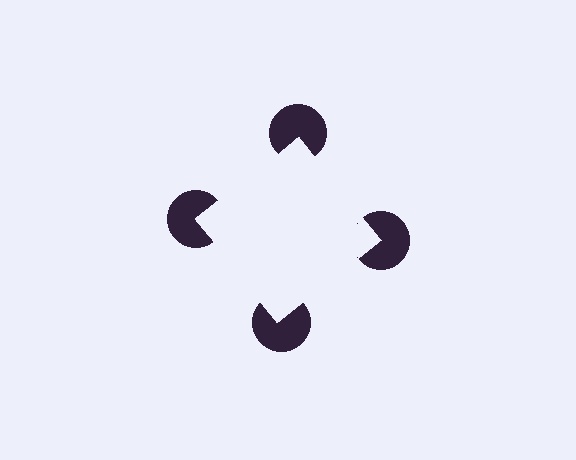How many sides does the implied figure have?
4 sides.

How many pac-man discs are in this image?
There are 4 — one at each vertex of the illusory square.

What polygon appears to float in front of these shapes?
An illusory square — its edges are inferred from the aligned wedge cuts in the pac-man discs, not physically drawn.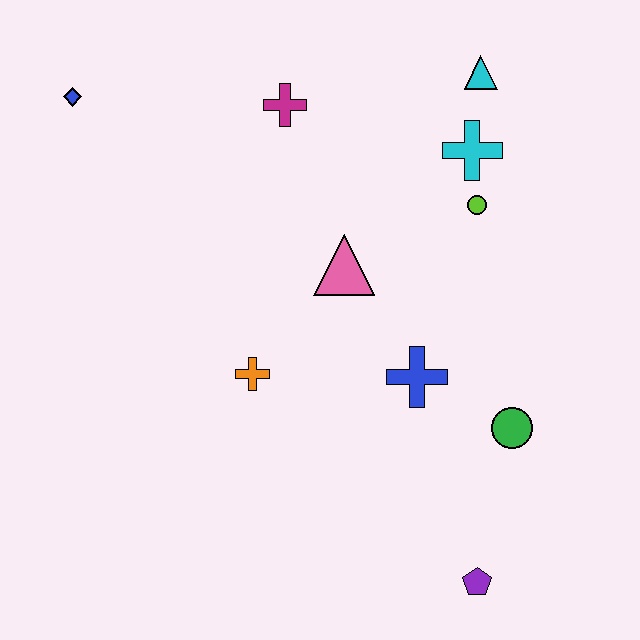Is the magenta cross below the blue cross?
No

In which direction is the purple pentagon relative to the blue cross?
The purple pentagon is below the blue cross.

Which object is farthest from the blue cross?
The blue diamond is farthest from the blue cross.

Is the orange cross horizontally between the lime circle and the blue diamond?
Yes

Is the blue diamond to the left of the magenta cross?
Yes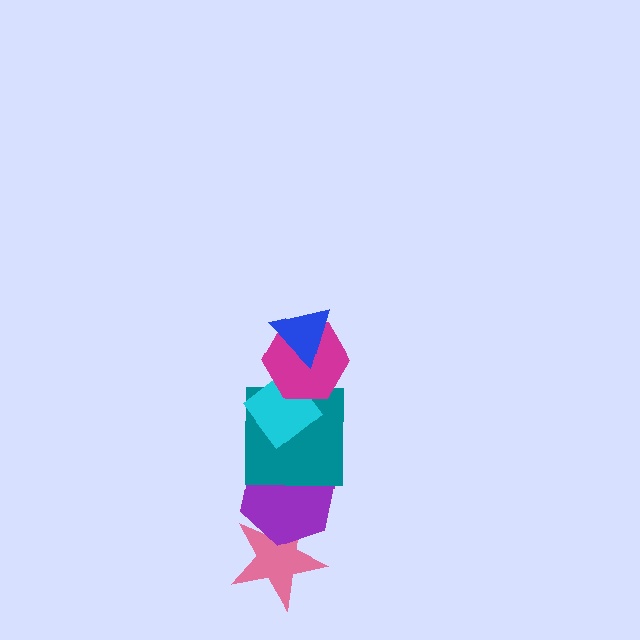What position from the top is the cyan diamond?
The cyan diamond is 3rd from the top.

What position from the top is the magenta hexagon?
The magenta hexagon is 2nd from the top.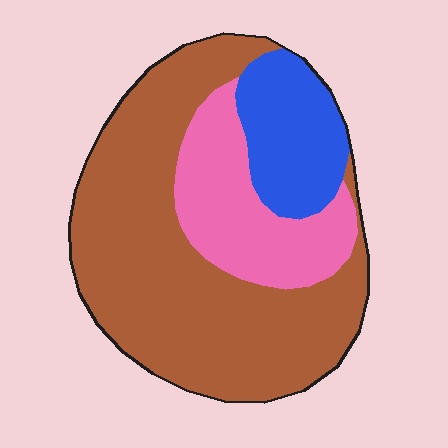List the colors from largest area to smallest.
From largest to smallest: brown, pink, blue.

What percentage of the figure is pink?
Pink covers about 20% of the figure.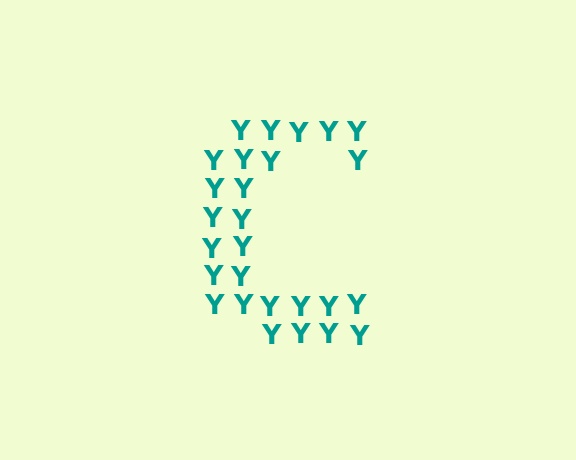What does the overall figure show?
The overall figure shows the letter C.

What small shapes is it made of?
It is made of small letter Y's.